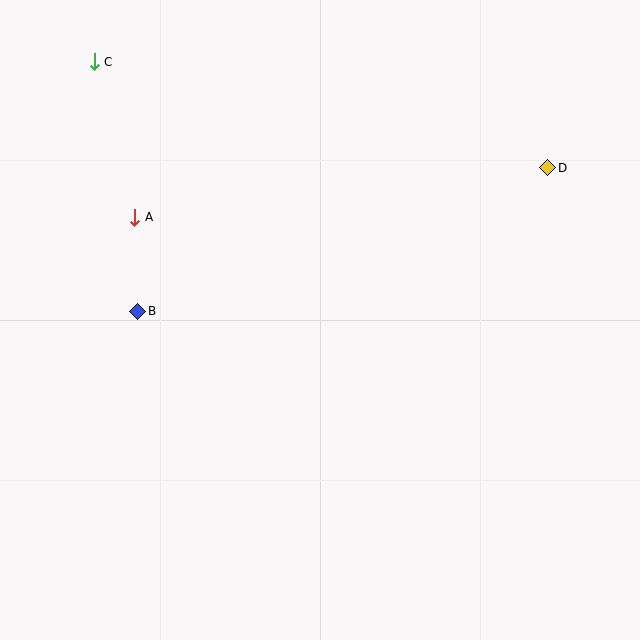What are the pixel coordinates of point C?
Point C is at (94, 62).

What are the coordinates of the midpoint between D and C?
The midpoint between D and C is at (321, 115).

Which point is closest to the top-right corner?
Point D is closest to the top-right corner.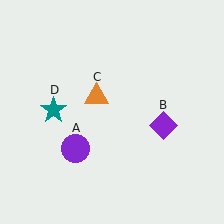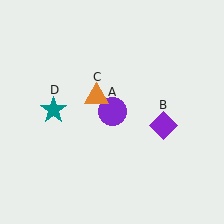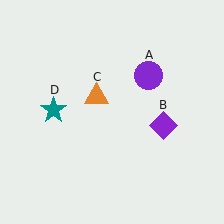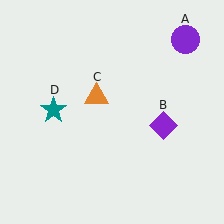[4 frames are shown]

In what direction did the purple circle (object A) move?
The purple circle (object A) moved up and to the right.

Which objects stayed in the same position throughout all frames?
Purple diamond (object B) and orange triangle (object C) and teal star (object D) remained stationary.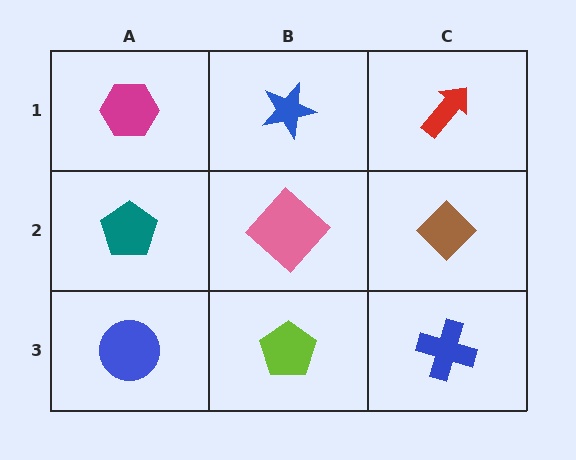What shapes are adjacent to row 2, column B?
A blue star (row 1, column B), a lime pentagon (row 3, column B), a teal pentagon (row 2, column A), a brown diamond (row 2, column C).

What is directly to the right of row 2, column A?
A pink diamond.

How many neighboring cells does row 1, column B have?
3.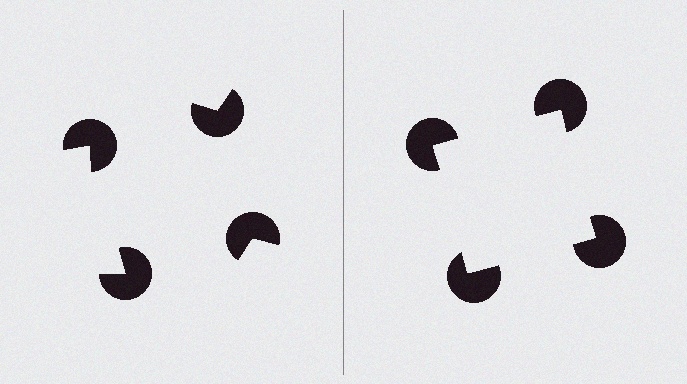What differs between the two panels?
The pac-man discs are positioned identically on both sides; only the wedge orientations differ. On the right they align to a square; on the left they are misaligned.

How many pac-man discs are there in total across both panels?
8 — 4 on each side.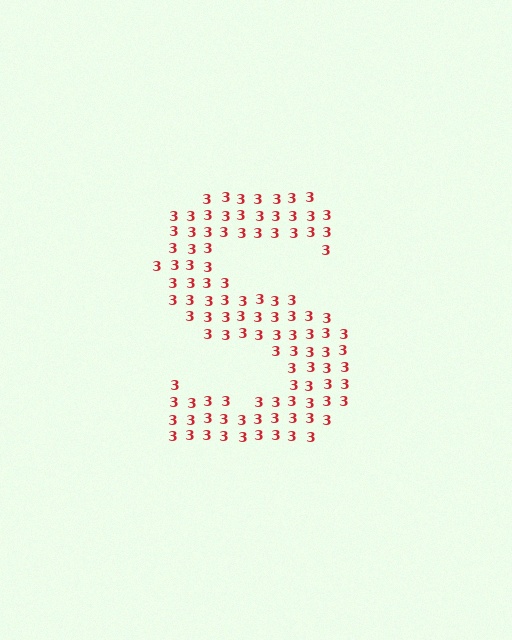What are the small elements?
The small elements are digit 3's.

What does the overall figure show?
The overall figure shows the letter S.